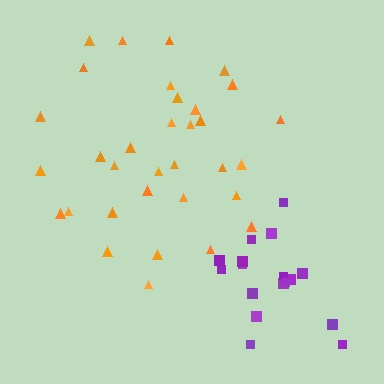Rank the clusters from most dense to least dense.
purple, orange.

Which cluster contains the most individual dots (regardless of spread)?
Orange (33).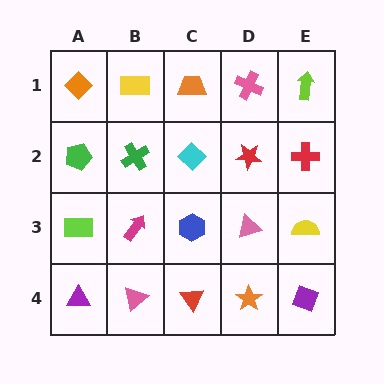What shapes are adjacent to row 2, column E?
A lime arrow (row 1, column E), a yellow semicircle (row 3, column E), a red star (row 2, column D).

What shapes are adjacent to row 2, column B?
A yellow rectangle (row 1, column B), a magenta arrow (row 3, column B), a green pentagon (row 2, column A), a cyan diamond (row 2, column C).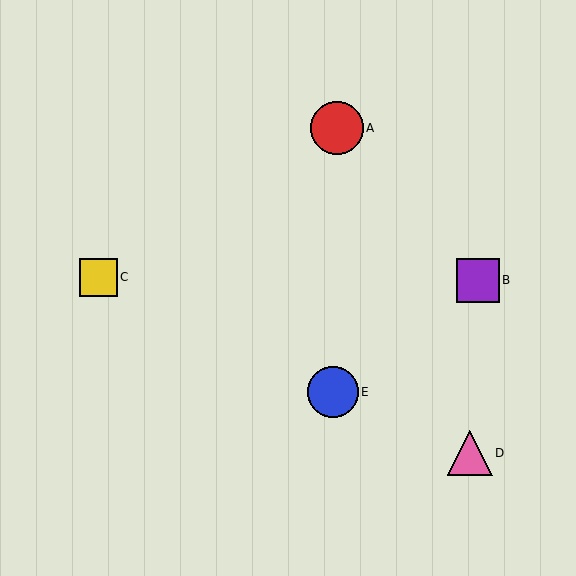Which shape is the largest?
The red circle (labeled A) is the largest.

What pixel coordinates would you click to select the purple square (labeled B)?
Click at (478, 280) to select the purple square B.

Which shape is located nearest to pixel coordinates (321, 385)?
The blue circle (labeled E) at (333, 392) is nearest to that location.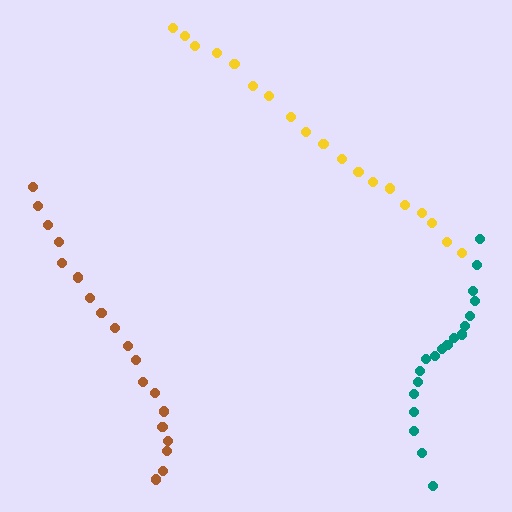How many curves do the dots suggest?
There are 3 distinct paths.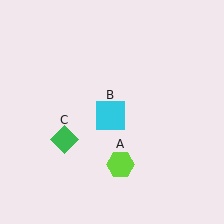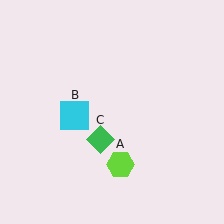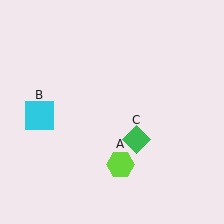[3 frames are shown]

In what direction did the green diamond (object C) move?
The green diamond (object C) moved right.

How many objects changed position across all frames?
2 objects changed position: cyan square (object B), green diamond (object C).